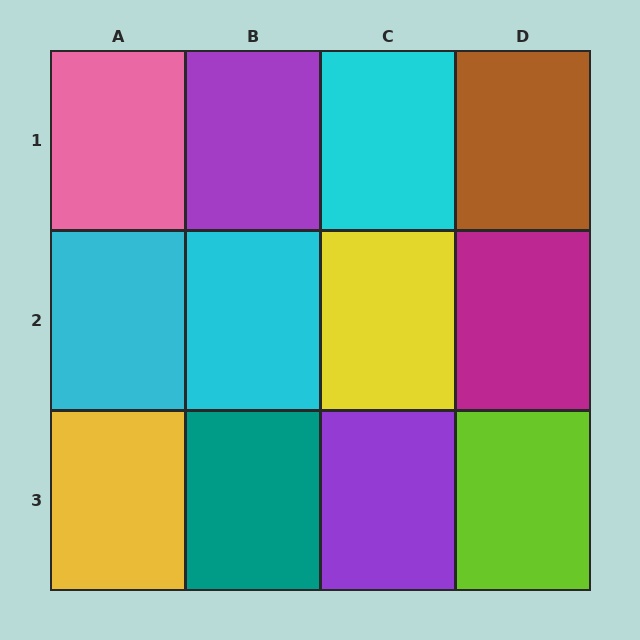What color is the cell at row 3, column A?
Yellow.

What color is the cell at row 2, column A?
Cyan.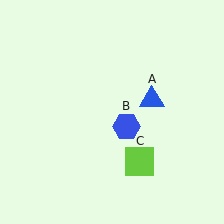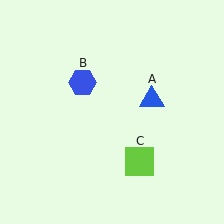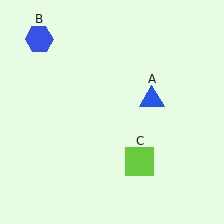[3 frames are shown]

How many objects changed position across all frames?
1 object changed position: blue hexagon (object B).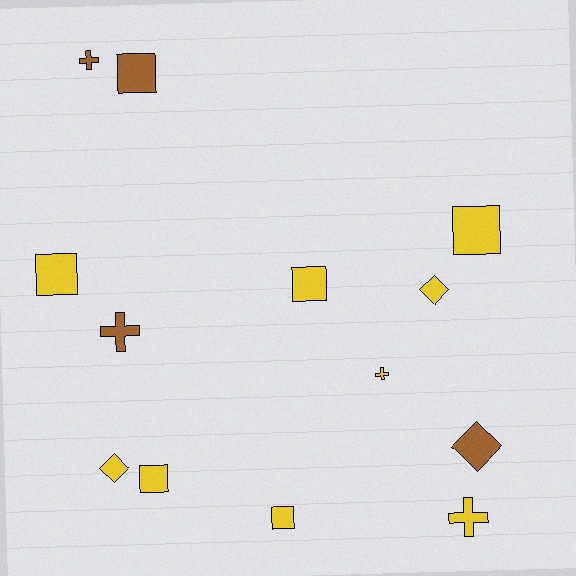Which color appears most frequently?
Yellow, with 9 objects.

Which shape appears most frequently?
Square, with 6 objects.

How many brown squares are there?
There is 1 brown square.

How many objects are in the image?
There are 13 objects.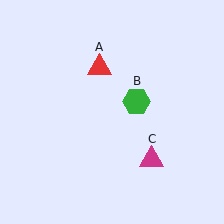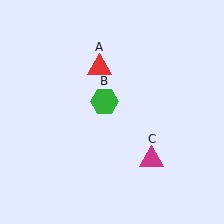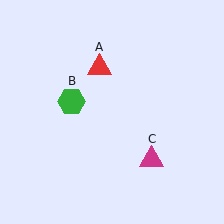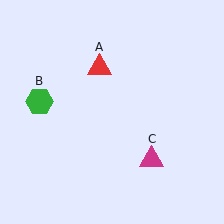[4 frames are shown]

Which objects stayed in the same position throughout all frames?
Red triangle (object A) and magenta triangle (object C) remained stationary.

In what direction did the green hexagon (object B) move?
The green hexagon (object B) moved left.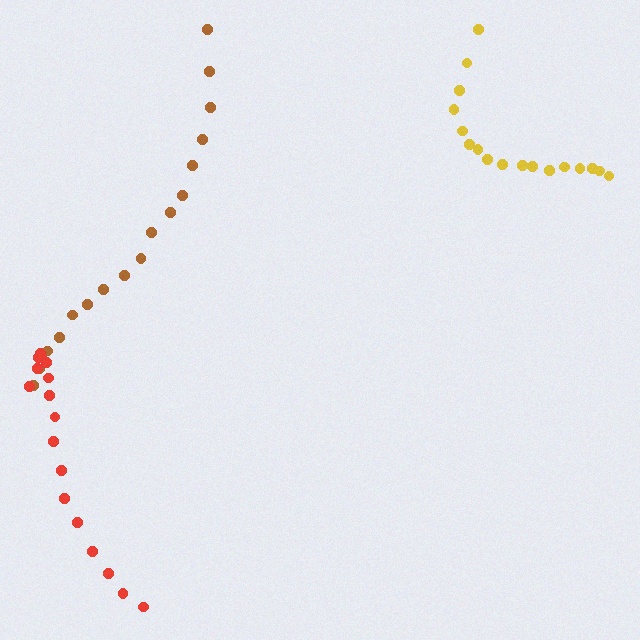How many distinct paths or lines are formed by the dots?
There are 3 distinct paths.